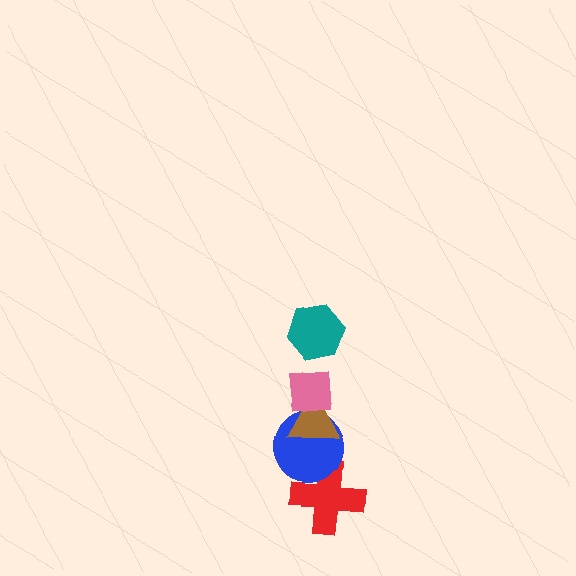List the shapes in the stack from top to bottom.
From top to bottom: the teal hexagon, the pink square, the brown triangle, the blue circle, the red cross.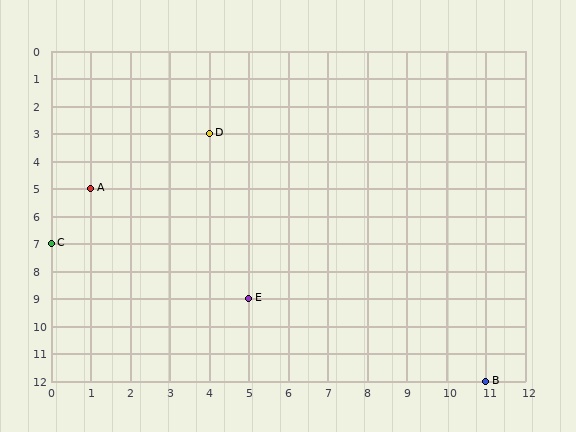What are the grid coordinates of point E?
Point E is at grid coordinates (5, 9).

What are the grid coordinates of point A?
Point A is at grid coordinates (1, 5).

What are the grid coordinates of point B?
Point B is at grid coordinates (11, 12).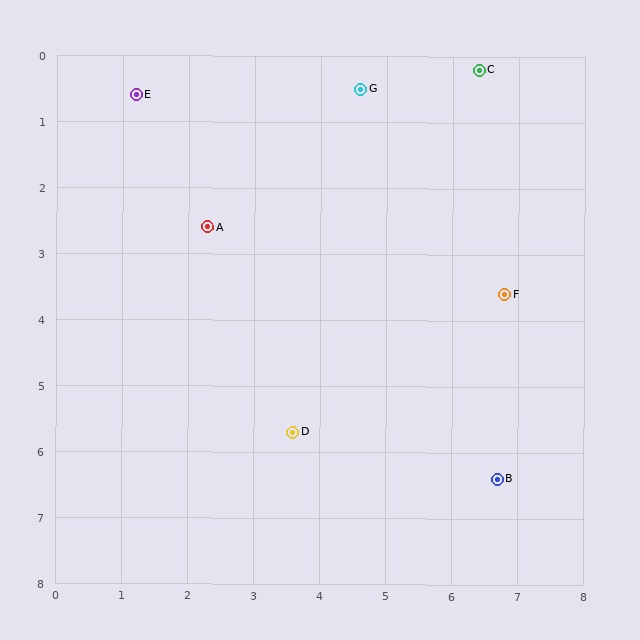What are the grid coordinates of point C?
Point C is at approximately (6.4, 0.2).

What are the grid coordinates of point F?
Point F is at approximately (6.8, 3.6).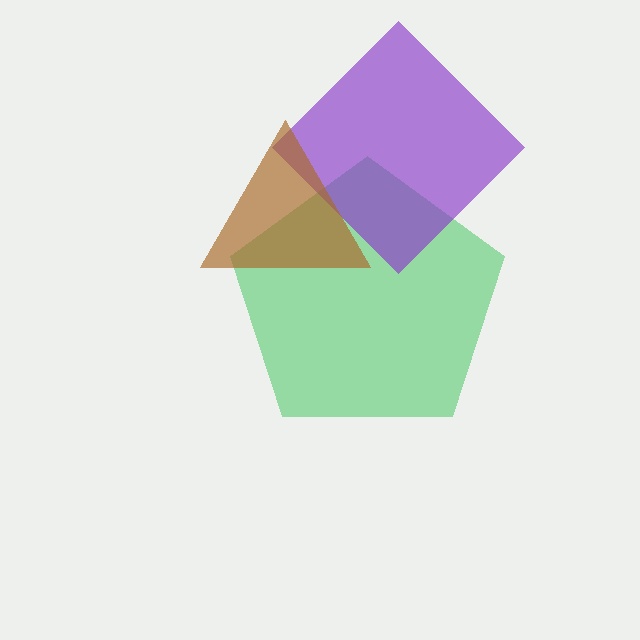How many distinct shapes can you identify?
There are 3 distinct shapes: a green pentagon, a purple diamond, a brown triangle.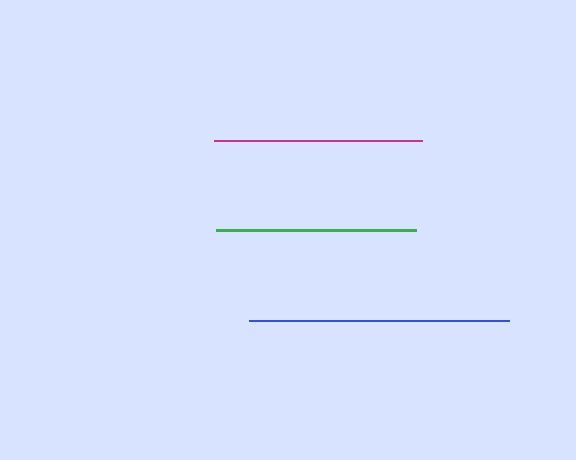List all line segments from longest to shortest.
From longest to shortest: blue, magenta, green.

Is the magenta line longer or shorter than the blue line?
The blue line is longer than the magenta line.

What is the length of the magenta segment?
The magenta segment is approximately 208 pixels long.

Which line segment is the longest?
The blue line is the longest at approximately 260 pixels.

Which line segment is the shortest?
The green line is the shortest at approximately 200 pixels.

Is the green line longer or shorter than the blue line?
The blue line is longer than the green line.